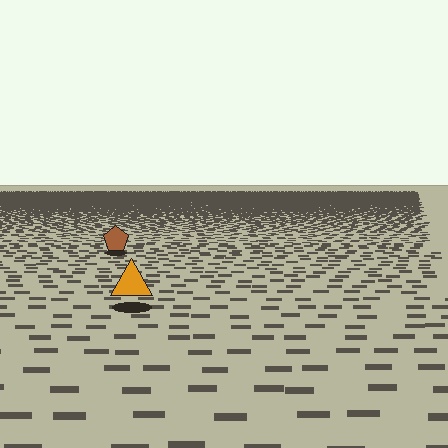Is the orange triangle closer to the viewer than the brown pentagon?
Yes. The orange triangle is closer — you can tell from the texture gradient: the ground texture is coarser near it.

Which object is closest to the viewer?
The orange triangle is closest. The texture marks near it are larger and more spread out.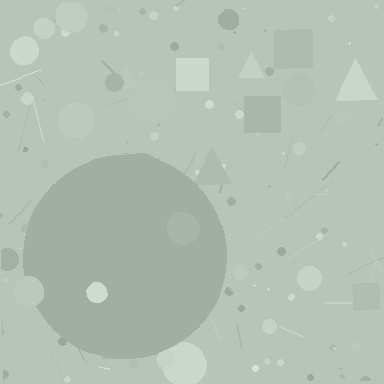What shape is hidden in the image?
A circle is hidden in the image.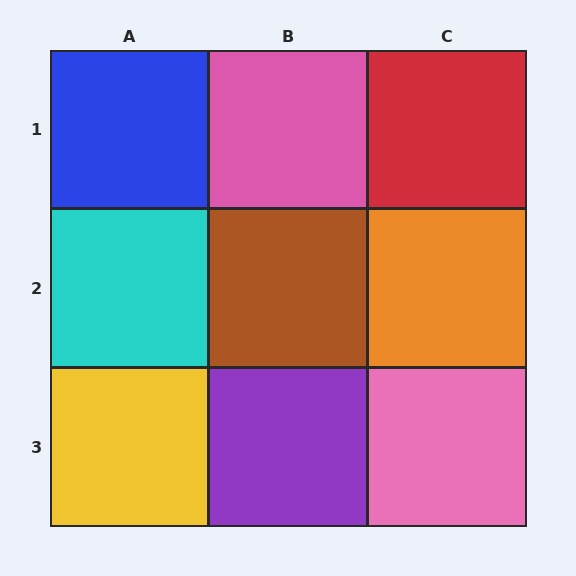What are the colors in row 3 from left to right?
Yellow, purple, pink.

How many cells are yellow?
1 cell is yellow.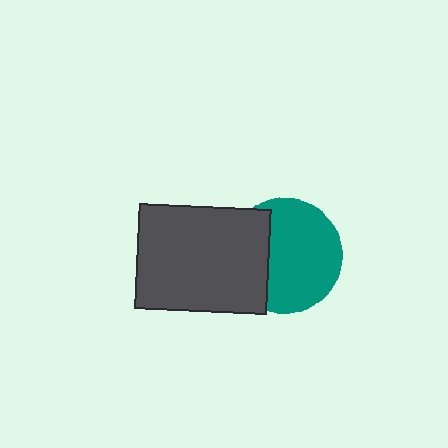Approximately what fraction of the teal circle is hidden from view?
Roughly 33% of the teal circle is hidden behind the dark gray rectangle.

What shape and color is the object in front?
The object in front is a dark gray rectangle.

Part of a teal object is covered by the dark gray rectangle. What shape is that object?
It is a circle.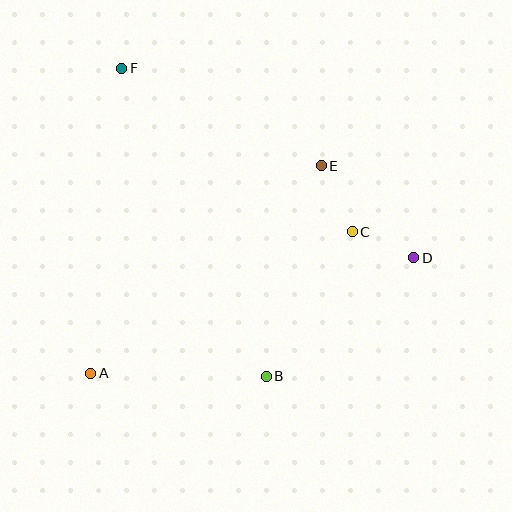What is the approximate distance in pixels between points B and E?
The distance between B and E is approximately 217 pixels.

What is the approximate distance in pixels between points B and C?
The distance between B and C is approximately 168 pixels.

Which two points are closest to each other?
Points C and D are closest to each other.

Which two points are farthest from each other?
Points D and F are farthest from each other.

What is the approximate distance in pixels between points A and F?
The distance between A and F is approximately 306 pixels.